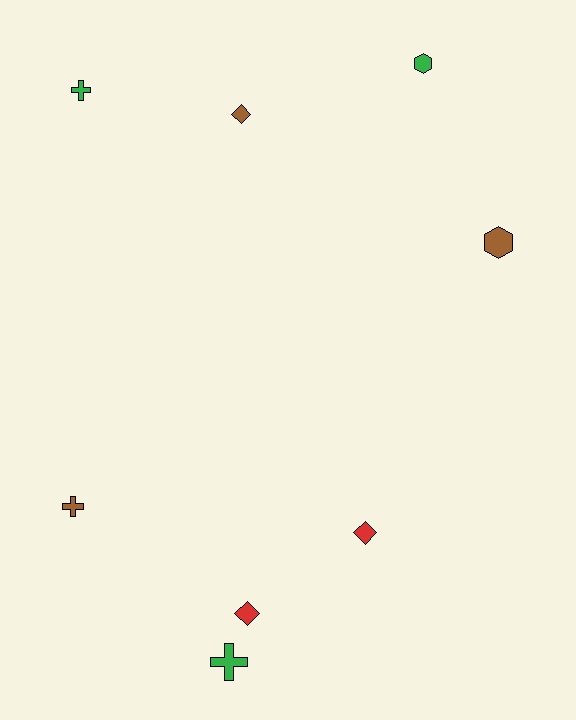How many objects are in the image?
There are 8 objects.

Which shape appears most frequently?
Diamond, with 3 objects.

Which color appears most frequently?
Brown, with 3 objects.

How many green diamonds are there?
There are no green diamonds.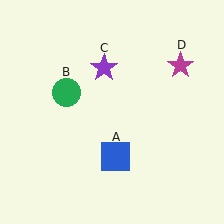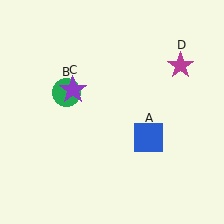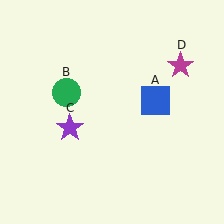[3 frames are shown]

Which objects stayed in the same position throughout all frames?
Green circle (object B) and magenta star (object D) remained stationary.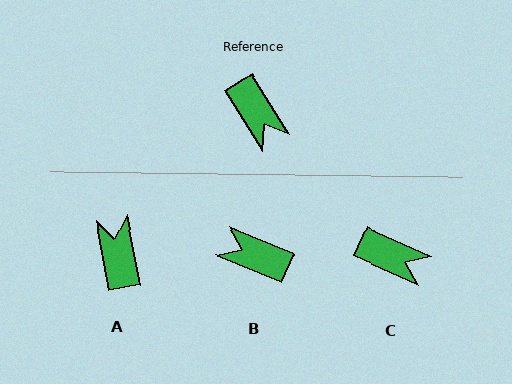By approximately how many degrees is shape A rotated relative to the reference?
Approximately 159 degrees counter-clockwise.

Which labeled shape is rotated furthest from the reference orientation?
A, about 159 degrees away.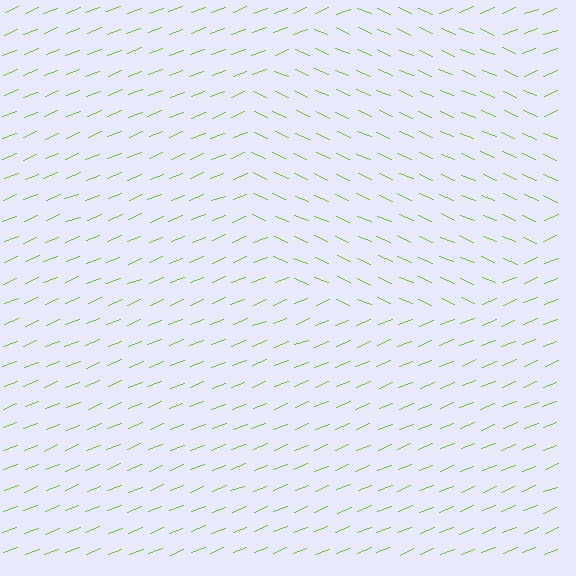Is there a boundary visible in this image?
Yes, there is a texture boundary formed by a change in line orientation.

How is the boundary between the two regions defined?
The boundary is defined purely by a change in line orientation (approximately 45 degrees difference). All lines are the same color and thickness.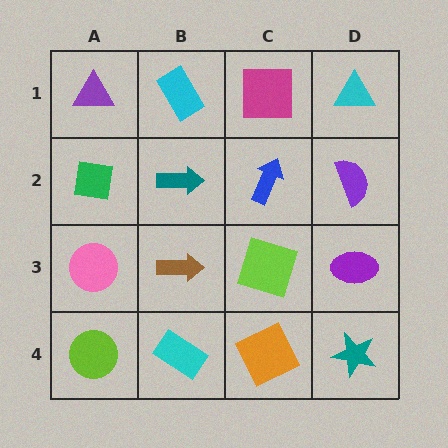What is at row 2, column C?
A blue arrow.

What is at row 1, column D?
A cyan triangle.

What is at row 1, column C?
A magenta square.